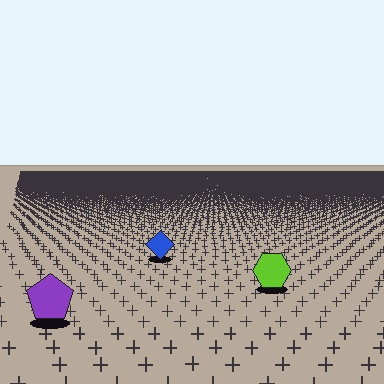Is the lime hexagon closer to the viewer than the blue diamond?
Yes. The lime hexagon is closer — you can tell from the texture gradient: the ground texture is coarser near it.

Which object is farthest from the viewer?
The blue diamond is farthest from the viewer. It appears smaller and the ground texture around it is denser.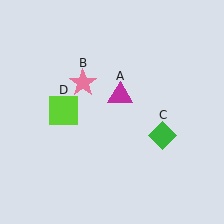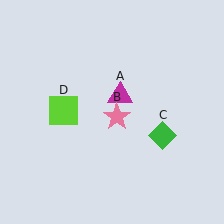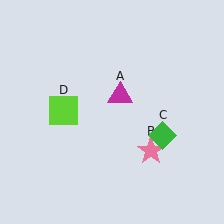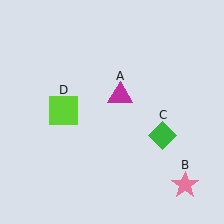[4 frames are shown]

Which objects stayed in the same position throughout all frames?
Magenta triangle (object A) and green diamond (object C) and lime square (object D) remained stationary.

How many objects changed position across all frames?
1 object changed position: pink star (object B).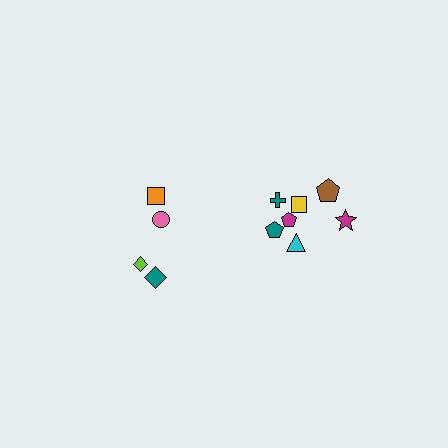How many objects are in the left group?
There are 4 objects.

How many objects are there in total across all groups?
There are 11 objects.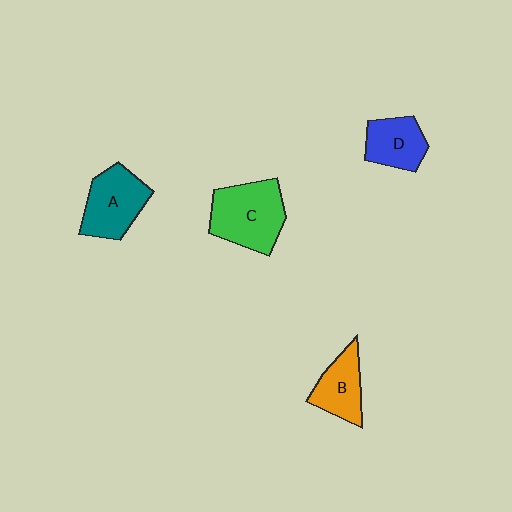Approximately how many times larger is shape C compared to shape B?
Approximately 1.5 times.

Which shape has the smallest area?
Shape D (blue).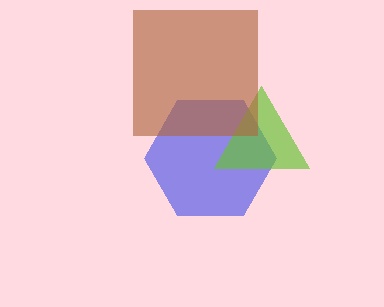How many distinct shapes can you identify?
There are 3 distinct shapes: a blue hexagon, a lime triangle, a brown square.